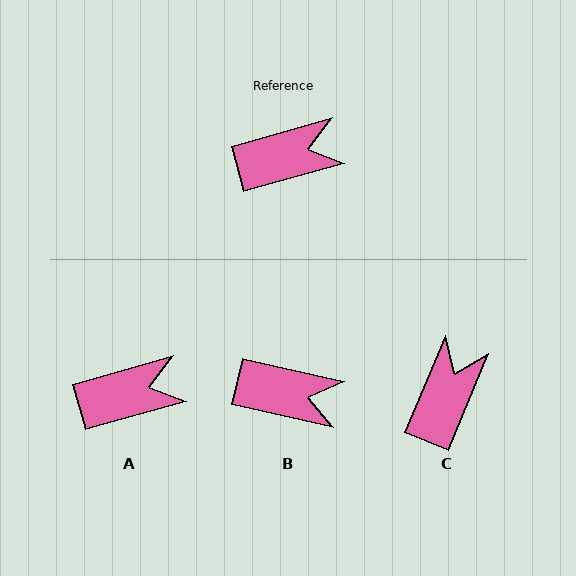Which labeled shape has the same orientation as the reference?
A.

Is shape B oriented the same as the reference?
No, it is off by about 29 degrees.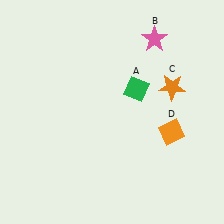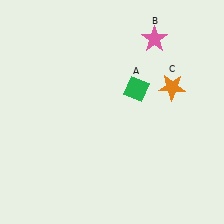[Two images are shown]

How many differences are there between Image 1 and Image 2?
There is 1 difference between the two images.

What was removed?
The orange diamond (D) was removed in Image 2.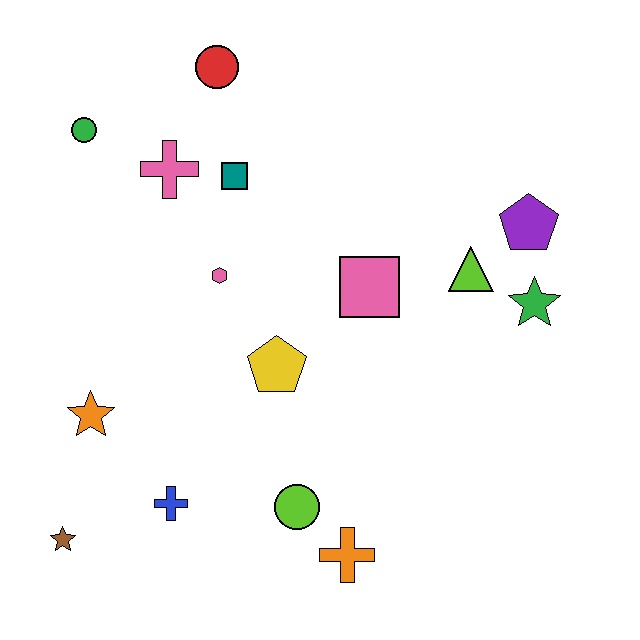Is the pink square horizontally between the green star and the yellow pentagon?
Yes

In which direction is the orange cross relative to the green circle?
The orange cross is below the green circle.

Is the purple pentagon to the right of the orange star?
Yes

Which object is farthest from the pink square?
The brown star is farthest from the pink square.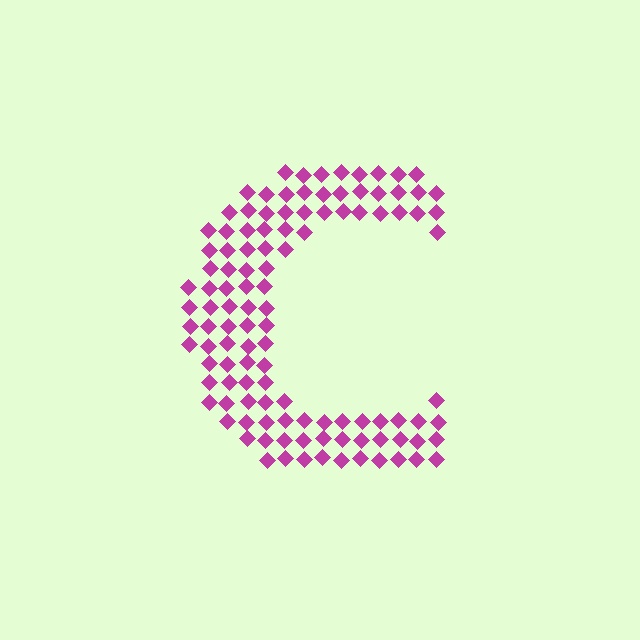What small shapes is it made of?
It is made of small diamonds.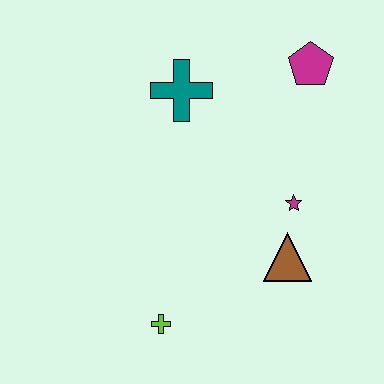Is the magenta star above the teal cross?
No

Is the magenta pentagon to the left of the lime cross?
No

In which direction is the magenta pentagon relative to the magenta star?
The magenta pentagon is above the magenta star.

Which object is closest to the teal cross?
The magenta pentagon is closest to the teal cross.